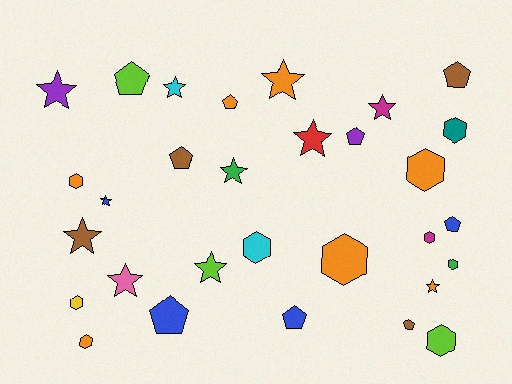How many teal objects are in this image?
There is 1 teal object.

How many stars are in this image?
There are 11 stars.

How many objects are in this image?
There are 30 objects.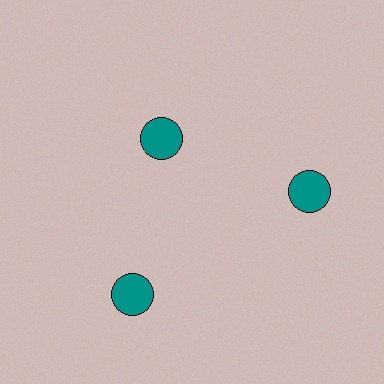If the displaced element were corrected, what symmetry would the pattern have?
It would have 3-fold rotational symmetry — the pattern would map onto itself every 120 degrees.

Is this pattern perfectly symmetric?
No. The 3 teal circles are arranged in a ring, but one element near the 11 o'clock position is pulled inward toward the center, breaking the 3-fold rotational symmetry.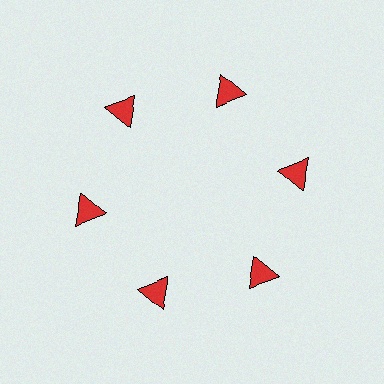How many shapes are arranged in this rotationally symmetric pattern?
There are 6 shapes, arranged in 6 groups of 1.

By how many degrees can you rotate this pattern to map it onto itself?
The pattern maps onto itself every 60 degrees of rotation.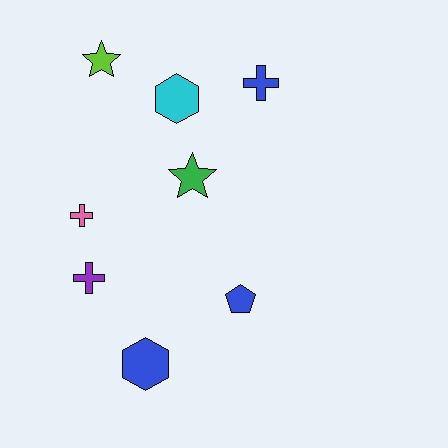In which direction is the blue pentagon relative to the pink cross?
The blue pentagon is to the right of the pink cross.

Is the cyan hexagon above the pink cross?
Yes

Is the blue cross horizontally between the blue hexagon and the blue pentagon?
No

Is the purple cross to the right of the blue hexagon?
No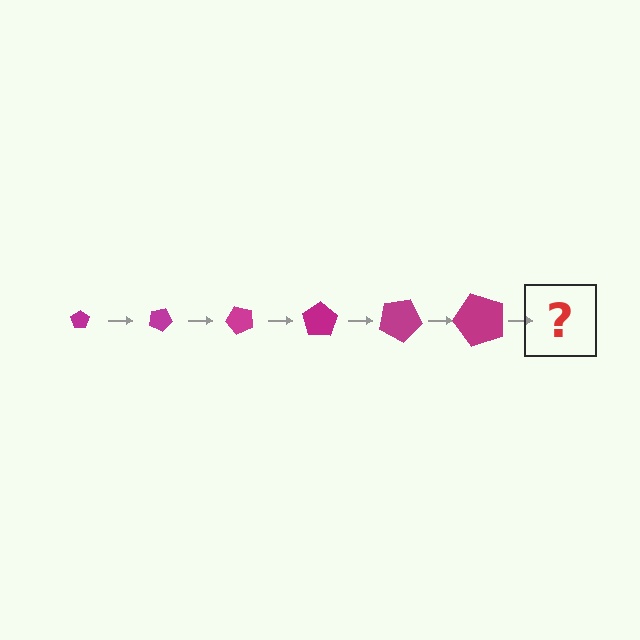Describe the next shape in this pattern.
It should be a pentagon, larger than the previous one and rotated 150 degrees from the start.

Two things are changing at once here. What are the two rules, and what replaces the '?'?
The two rules are that the pentagon grows larger each step and it rotates 25 degrees each step. The '?' should be a pentagon, larger than the previous one and rotated 150 degrees from the start.